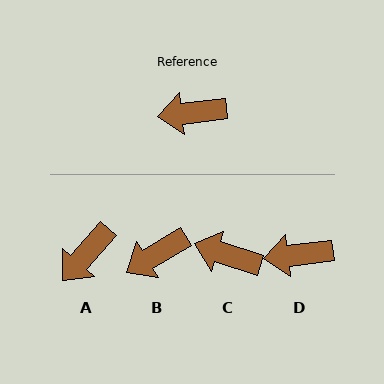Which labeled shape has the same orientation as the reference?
D.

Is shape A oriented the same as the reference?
No, it is off by about 42 degrees.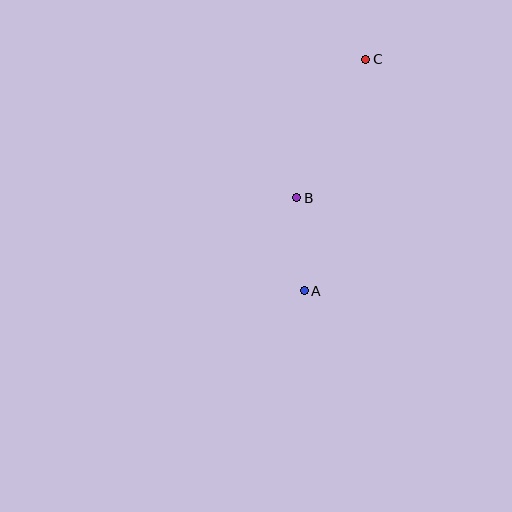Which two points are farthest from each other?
Points A and C are farthest from each other.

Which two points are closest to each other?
Points A and B are closest to each other.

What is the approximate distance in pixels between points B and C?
The distance between B and C is approximately 155 pixels.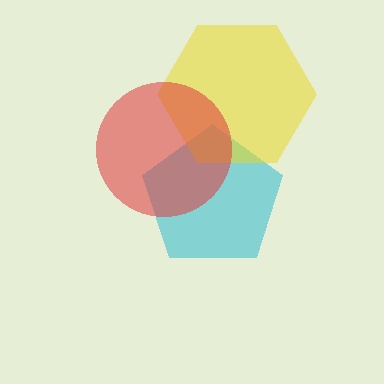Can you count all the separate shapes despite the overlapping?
Yes, there are 3 separate shapes.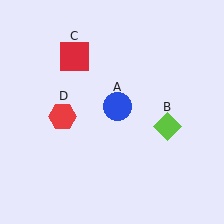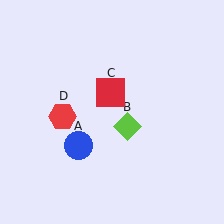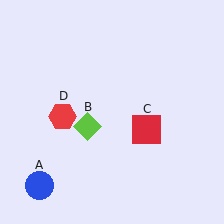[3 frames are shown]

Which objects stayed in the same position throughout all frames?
Red hexagon (object D) remained stationary.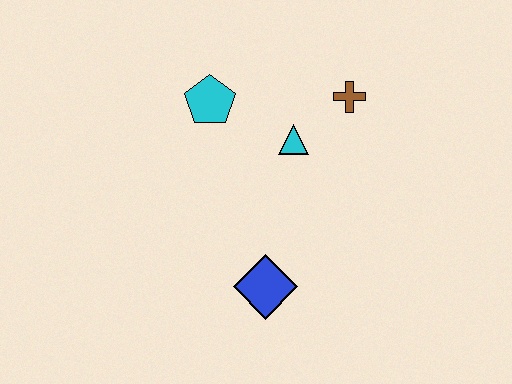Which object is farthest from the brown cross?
The blue diamond is farthest from the brown cross.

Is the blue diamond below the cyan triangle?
Yes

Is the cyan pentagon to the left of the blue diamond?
Yes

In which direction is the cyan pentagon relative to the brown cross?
The cyan pentagon is to the left of the brown cross.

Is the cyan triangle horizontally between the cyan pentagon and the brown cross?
Yes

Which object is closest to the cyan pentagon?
The cyan triangle is closest to the cyan pentagon.